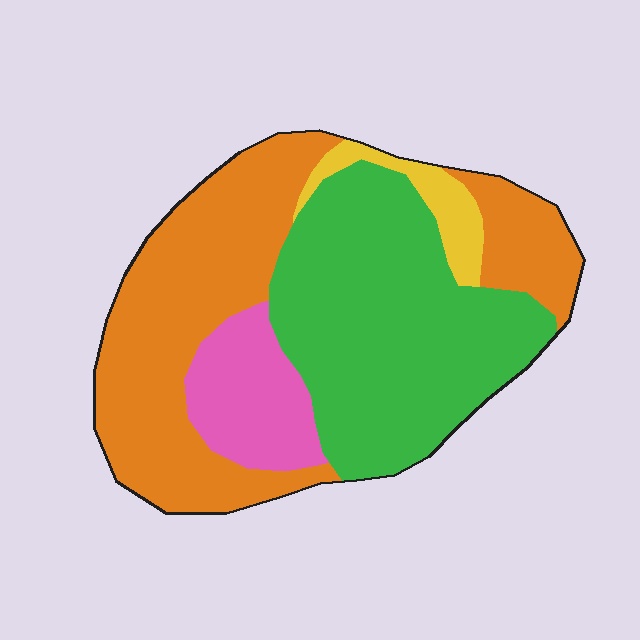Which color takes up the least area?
Yellow, at roughly 5%.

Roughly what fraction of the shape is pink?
Pink covers about 10% of the shape.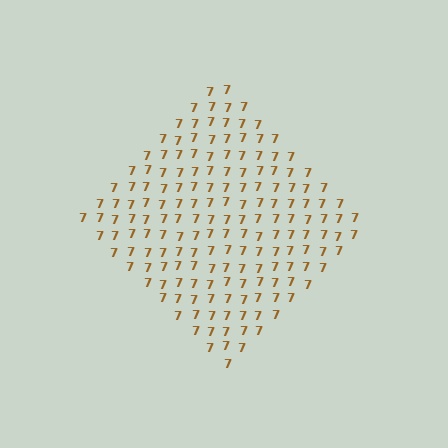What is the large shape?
The large shape is a diamond.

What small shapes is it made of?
It is made of small digit 7's.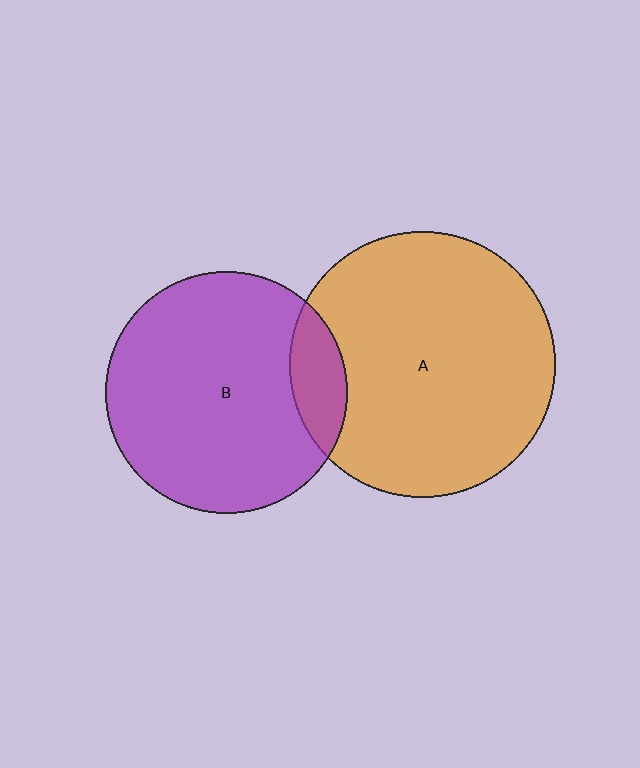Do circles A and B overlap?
Yes.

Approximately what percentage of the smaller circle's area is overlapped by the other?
Approximately 15%.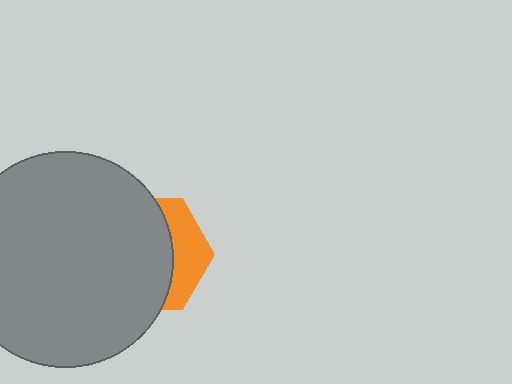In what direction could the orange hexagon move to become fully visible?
The orange hexagon could move right. That would shift it out from behind the gray circle entirely.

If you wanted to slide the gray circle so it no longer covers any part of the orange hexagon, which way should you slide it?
Slide it left — that is the most direct way to separate the two shapes.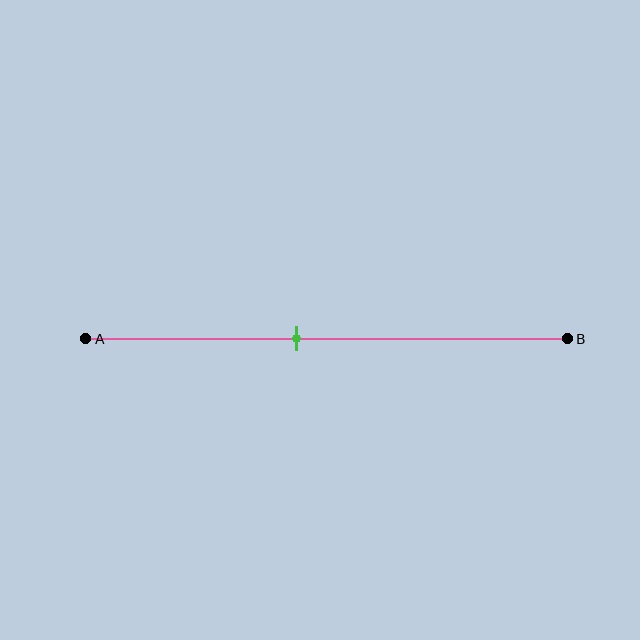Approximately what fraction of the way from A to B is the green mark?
The green mark is approximately 45% of the way from A to B.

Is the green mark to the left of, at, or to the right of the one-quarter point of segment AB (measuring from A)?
The green mark is to the right of the one-quarter point of segment AB.